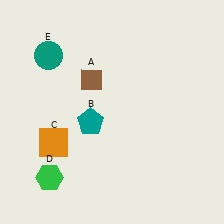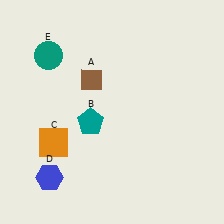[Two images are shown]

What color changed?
The hexagon (D) changed from green in Image 1 to blue in Image 2.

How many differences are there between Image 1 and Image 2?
There is 1 difference between the two images.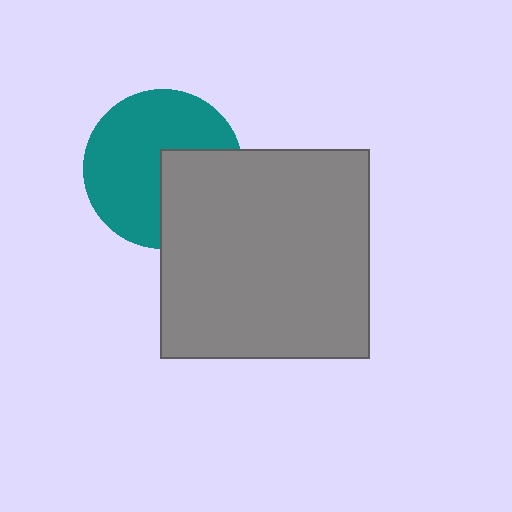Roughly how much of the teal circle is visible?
Most of it is visible (roughly 66%).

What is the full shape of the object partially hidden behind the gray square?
The partially hidden object is a teal circle.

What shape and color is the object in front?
The object in front is a gray square.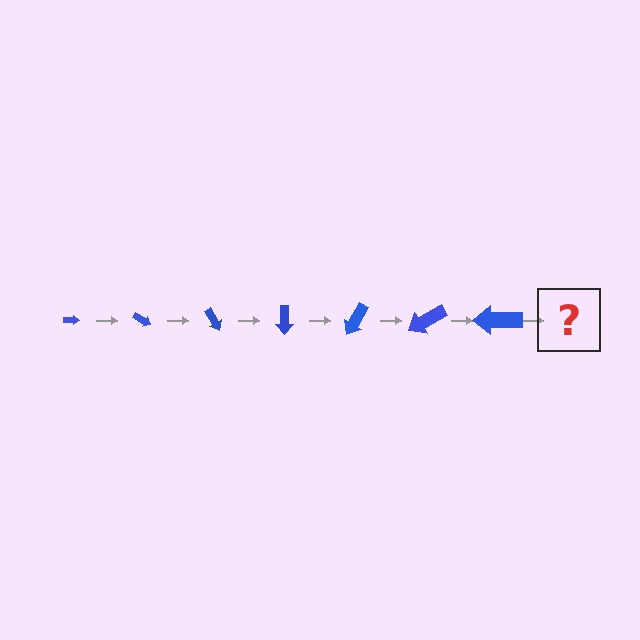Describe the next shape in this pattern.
It should be an arrow, larger than the previous one and rotated 210 degrees from the start.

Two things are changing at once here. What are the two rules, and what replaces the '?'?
The two rules are that the arrow grows larger each step and it rotates 30 degrees each step. The '?' should be an arrow, larger than the previous one and rotated 210 degrees from the start.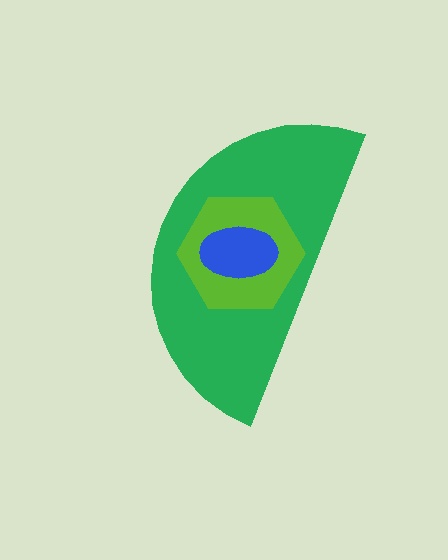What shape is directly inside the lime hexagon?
The blue ellipse.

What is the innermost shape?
The blue ellipse.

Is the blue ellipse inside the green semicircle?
Yes.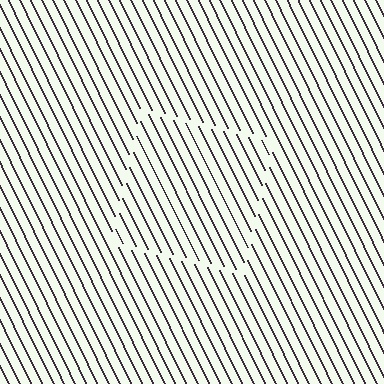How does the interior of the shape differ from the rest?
The interior of the shape contains the same grating, shifted by half a period — the contour is defined by the phase discontinuity where line-ends from the inner and outer gratings abut.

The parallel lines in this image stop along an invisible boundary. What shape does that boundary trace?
An illusory square. The interior of the shape contains the same grating, shifted by half a period — the contour is defined by the phase discontinuity where line-ends from the inner and outer gratings abut.